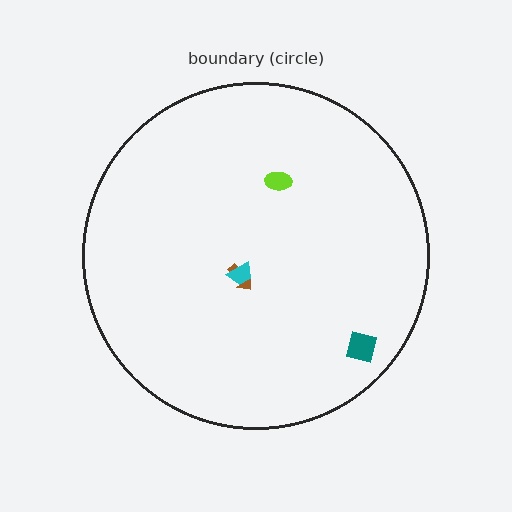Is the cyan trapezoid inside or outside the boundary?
Inside.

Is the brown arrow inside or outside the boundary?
Inside.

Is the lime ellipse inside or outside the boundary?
Inside.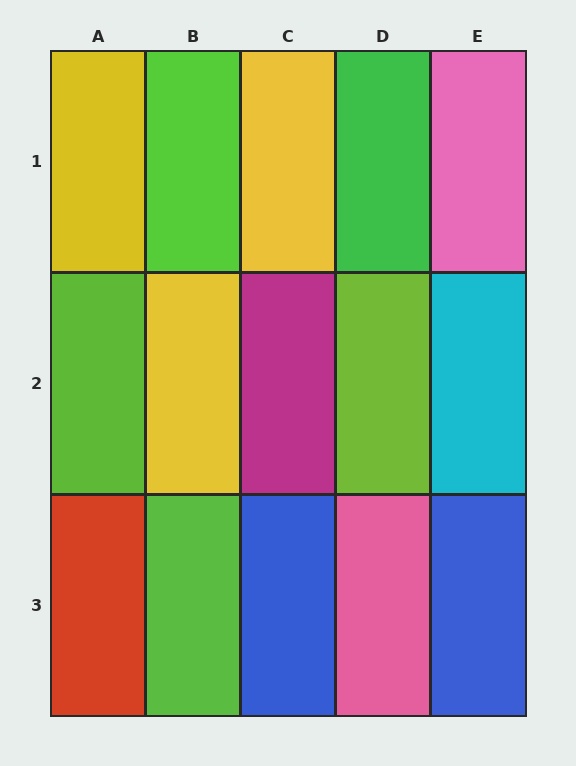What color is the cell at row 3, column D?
Pink.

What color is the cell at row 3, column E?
Blue.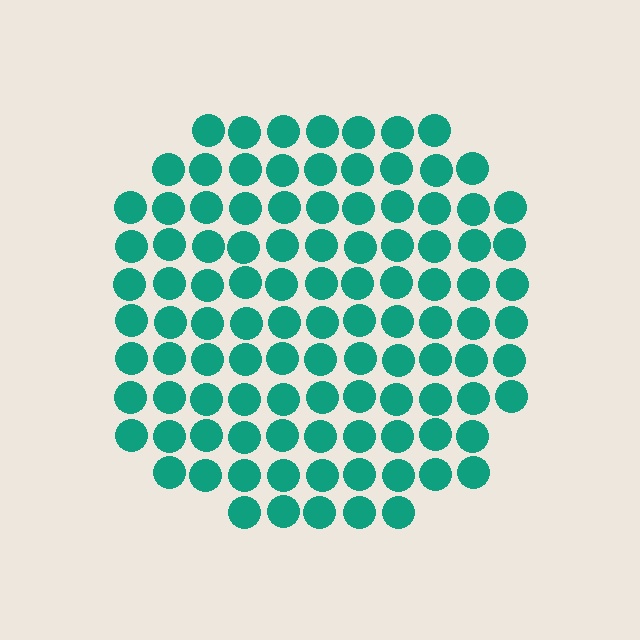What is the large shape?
The large shape is a circle.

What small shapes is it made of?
It is made of small circles.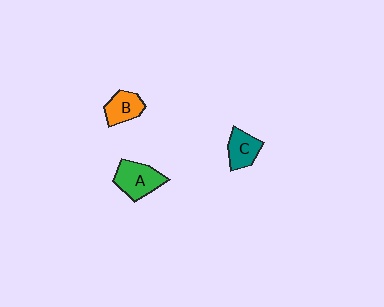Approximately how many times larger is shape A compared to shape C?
Approximately 1.4 times.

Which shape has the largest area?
Shape A (green).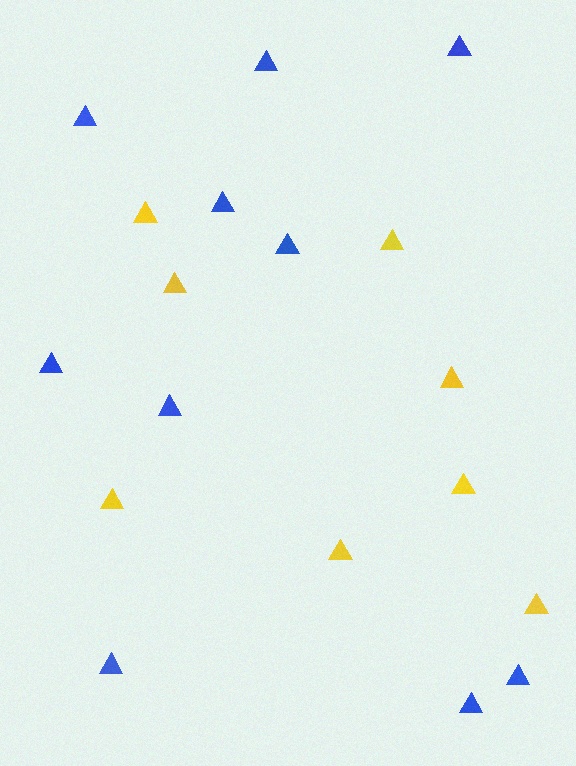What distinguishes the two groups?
There are 2 groups: one group of yellow triangles (8) and one group of blue triangles (10).